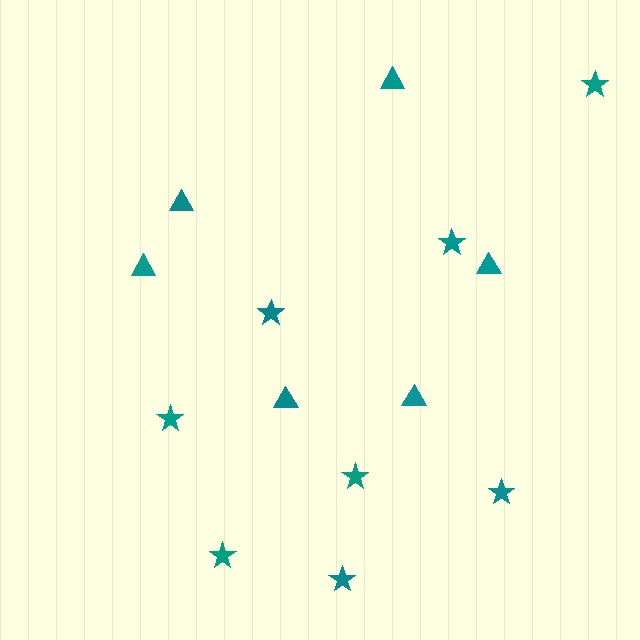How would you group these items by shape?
There are 2 groups: one group of stars (8) and one group of triangles (6).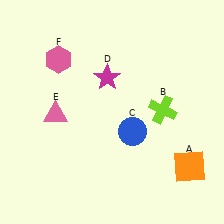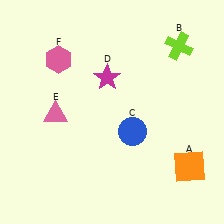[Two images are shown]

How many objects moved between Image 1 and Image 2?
1 object moved between the two images.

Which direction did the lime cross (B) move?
The lime cross (B) moved up.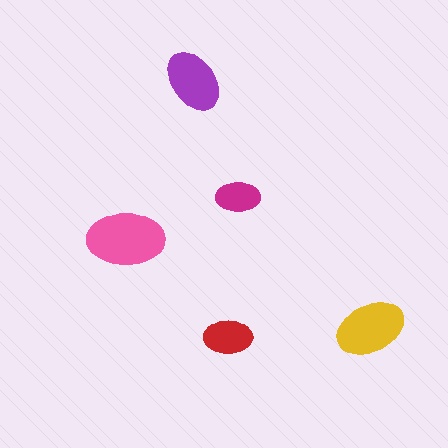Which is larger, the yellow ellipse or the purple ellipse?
The yellow one.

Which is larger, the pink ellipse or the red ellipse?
The pink one.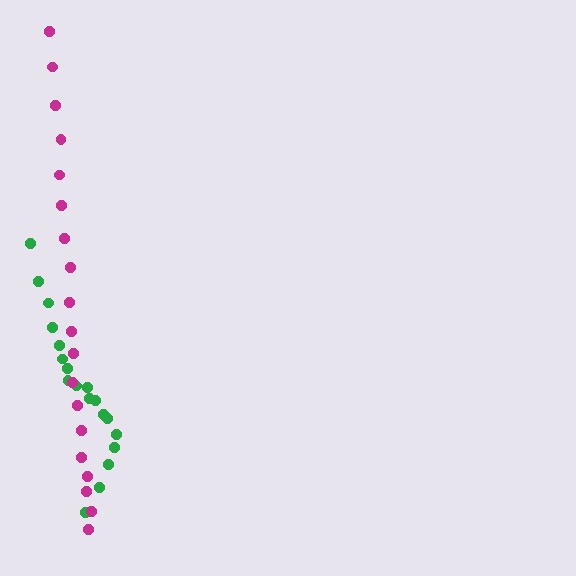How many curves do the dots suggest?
There are 2 distinct paths.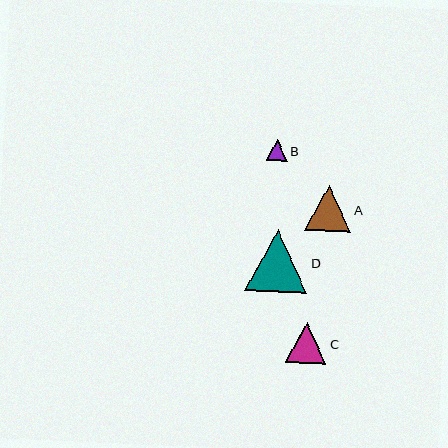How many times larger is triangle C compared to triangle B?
Triangle C is approximately 2.0 times the size of triangle B.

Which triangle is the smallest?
Triangle B is the smallest with a size of approximately 21 pixels.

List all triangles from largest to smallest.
From largest to smallest: D, A, C, B.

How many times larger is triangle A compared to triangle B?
Triangle A is approximately 2.2 times the size of triangle B.